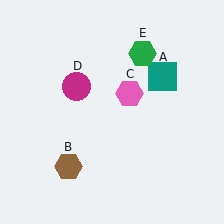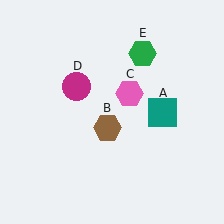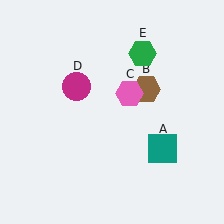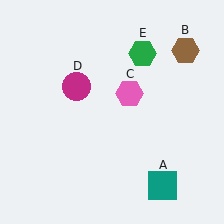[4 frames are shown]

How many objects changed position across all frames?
2 objects changed position: teal square (object A), brown hexagon (object B).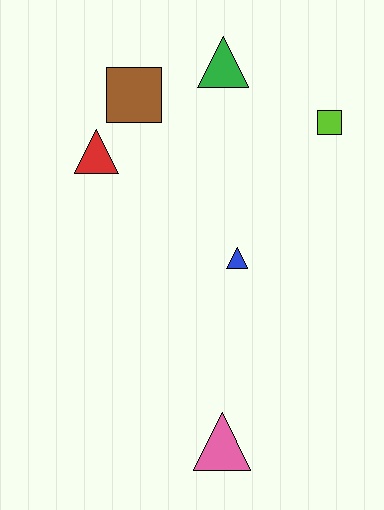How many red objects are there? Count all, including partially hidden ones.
There is 1 red object.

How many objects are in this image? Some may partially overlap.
There are 6 objects.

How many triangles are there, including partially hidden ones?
There are 4 triangles.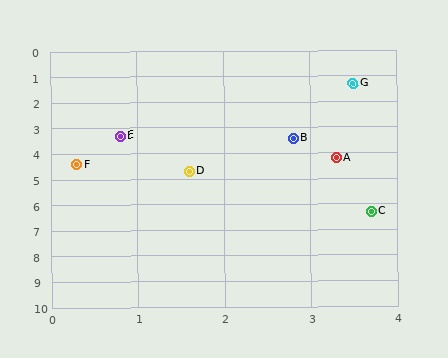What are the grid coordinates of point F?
Point F is at approximately (0.3, 4.4).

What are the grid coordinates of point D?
Point D is at approximately (1.6, 4.7).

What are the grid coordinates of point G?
Point G is at approximately (3.5, 1.3).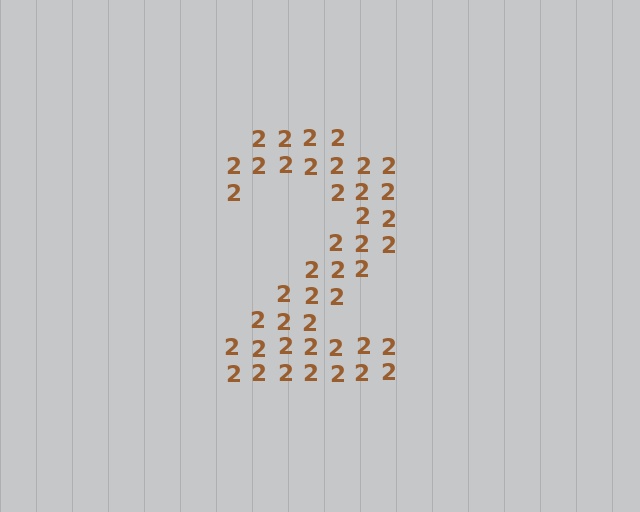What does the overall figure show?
The overall figure shows the digit 2.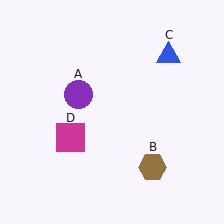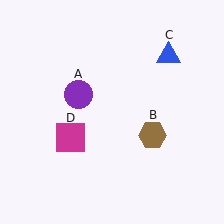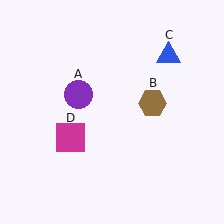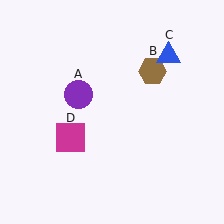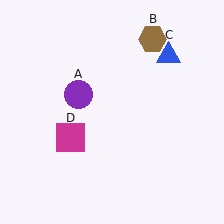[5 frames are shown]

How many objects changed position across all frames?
1 object changed position: brown hexagon (object B).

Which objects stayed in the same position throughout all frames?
Purple circle (object A) and blue triangle (object C) and magenta square (object D) remained stationary.